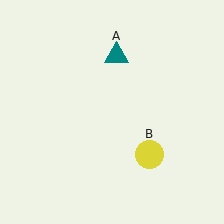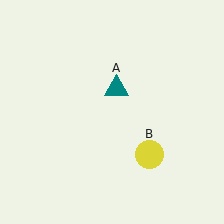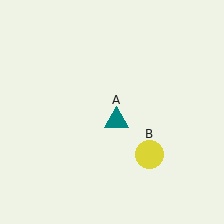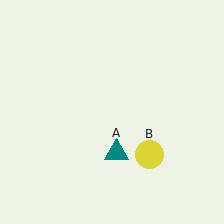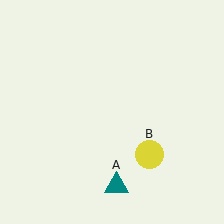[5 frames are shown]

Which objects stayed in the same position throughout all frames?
Yellow circle (object B) remained stationary.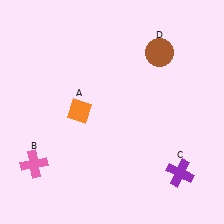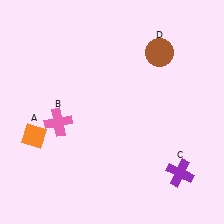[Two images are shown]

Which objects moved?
The objects that moved are: the orange diamond (A), the pink cross (B).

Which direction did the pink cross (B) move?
The pink cross (B) moved up.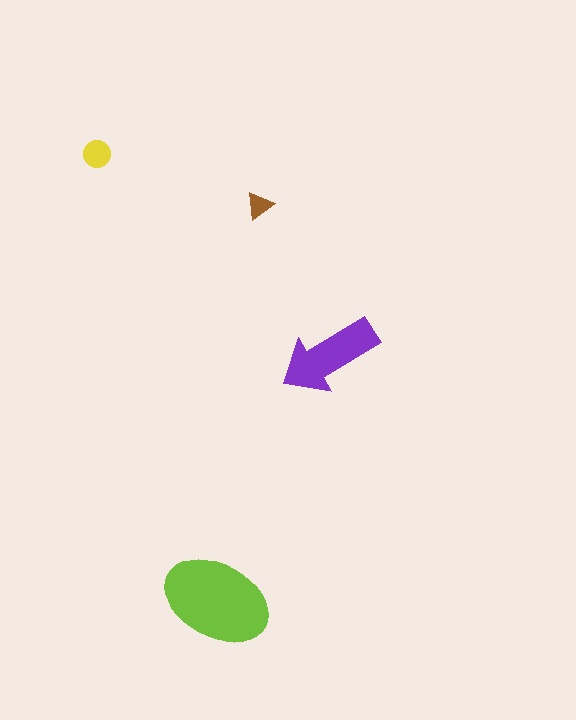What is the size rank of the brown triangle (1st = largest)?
4th.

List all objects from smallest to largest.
The brown triangle, the yellow circle, the purple arrow, the lime ellipse.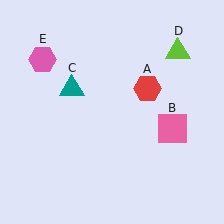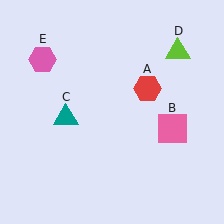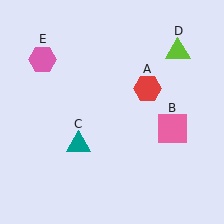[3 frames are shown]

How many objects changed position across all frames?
1 object changed position: teal triangle (object C).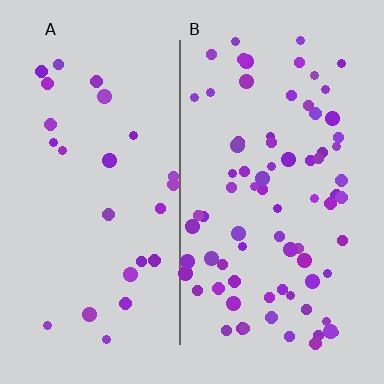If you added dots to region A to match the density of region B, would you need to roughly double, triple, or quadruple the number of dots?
Approximately triple.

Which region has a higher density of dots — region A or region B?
B (the right).